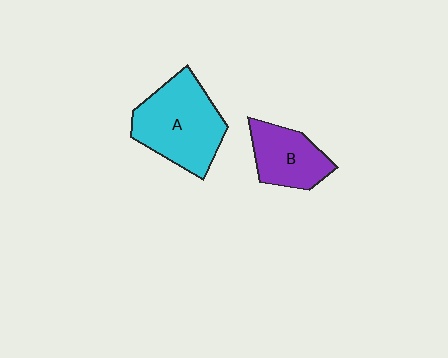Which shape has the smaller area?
Shape B (purple).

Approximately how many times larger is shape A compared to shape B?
Approximately 1.6 times.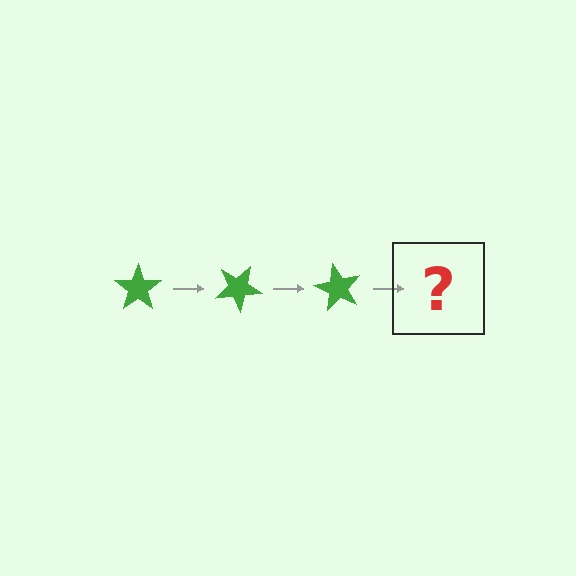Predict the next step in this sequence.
The next step is a green star rotated 90 degrees.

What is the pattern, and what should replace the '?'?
The pattern is that the star rotates 30 degrees each step. The '?' should be a green star rotated 90 degrees.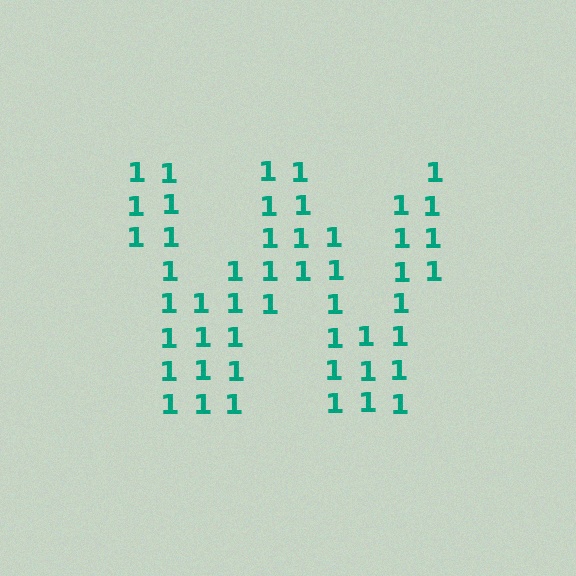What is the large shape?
The large shape is the letter W.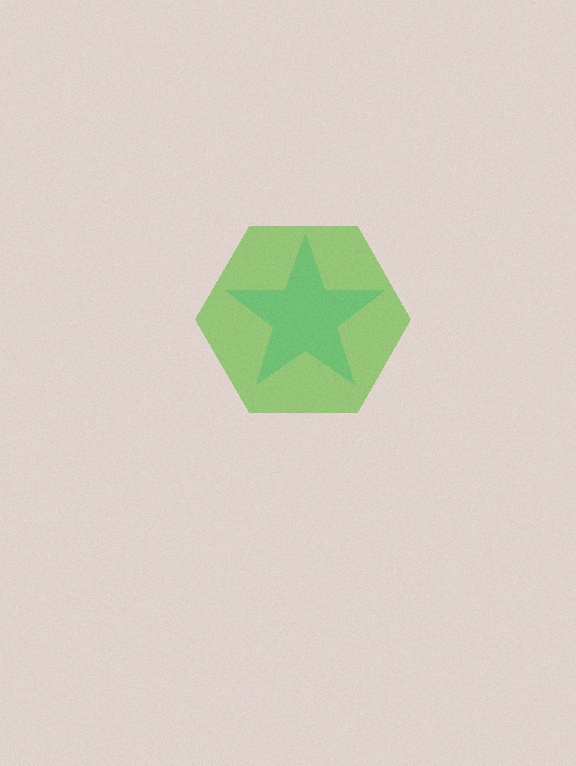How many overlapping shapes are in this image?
There are 2 overlapping shapes in the image.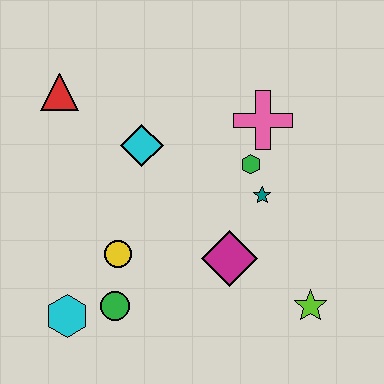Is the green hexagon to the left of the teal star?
Yes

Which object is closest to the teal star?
The green hexagon is closest to the teal star.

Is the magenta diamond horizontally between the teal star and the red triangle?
Yes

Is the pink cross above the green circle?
Yes